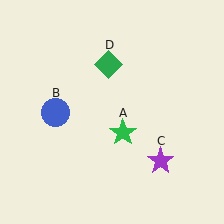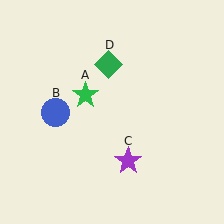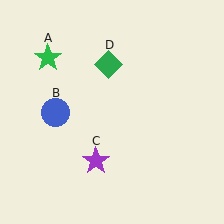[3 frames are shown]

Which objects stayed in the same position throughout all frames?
Blue circle (object B) and green diamond (object D) remained stationary.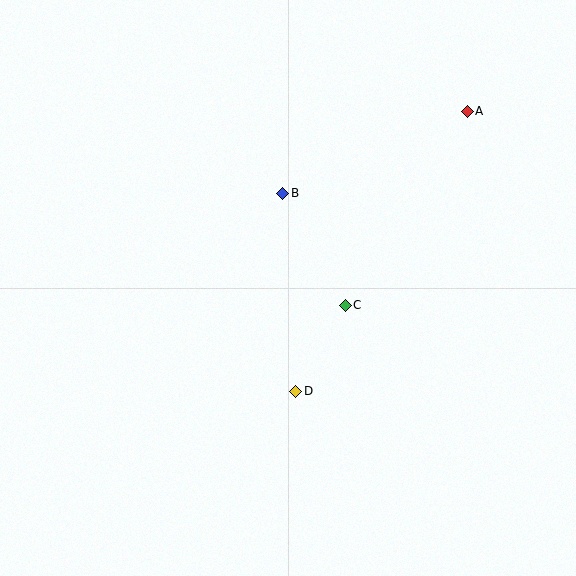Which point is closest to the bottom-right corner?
Point D is closest to the bottom-right corner.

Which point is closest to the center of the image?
Point C at (345, 305) is closest to the center.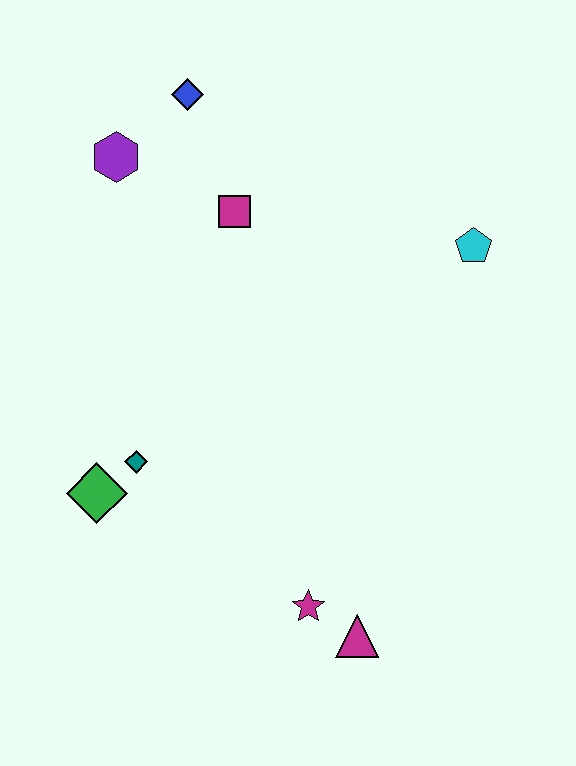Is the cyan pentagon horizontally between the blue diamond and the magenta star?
No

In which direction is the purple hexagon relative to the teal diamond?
The purple hexagon is above the teal diamond.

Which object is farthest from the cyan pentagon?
The green diamond is farthest from the cyan pentagon.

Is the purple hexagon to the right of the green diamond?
Yes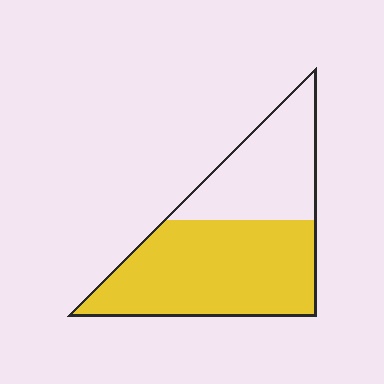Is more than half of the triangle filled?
Yes.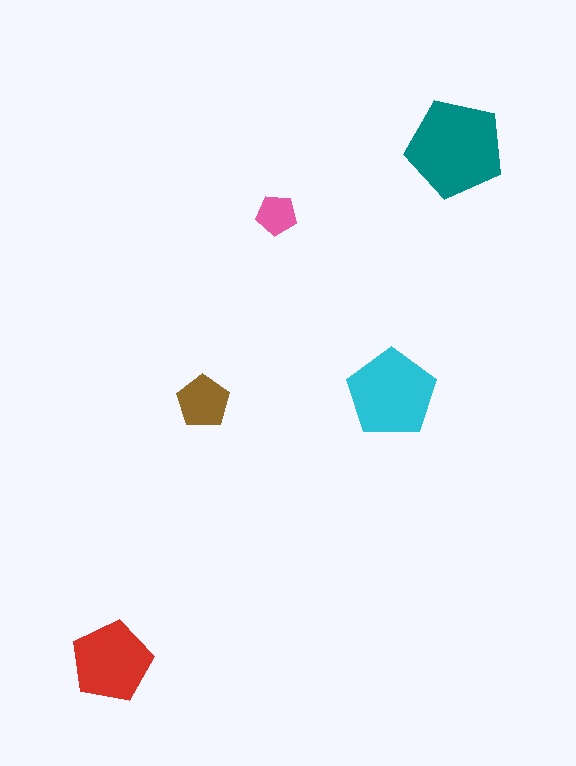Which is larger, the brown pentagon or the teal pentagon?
The teal one.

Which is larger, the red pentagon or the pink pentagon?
The red one.